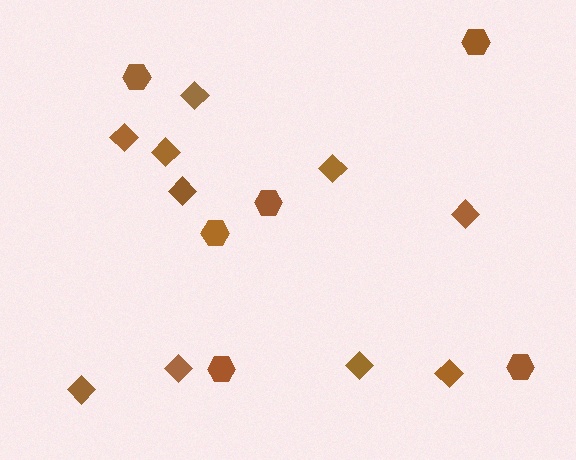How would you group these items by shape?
There are 2 groups: one group of hexagons (6) and one group of diamonds (10).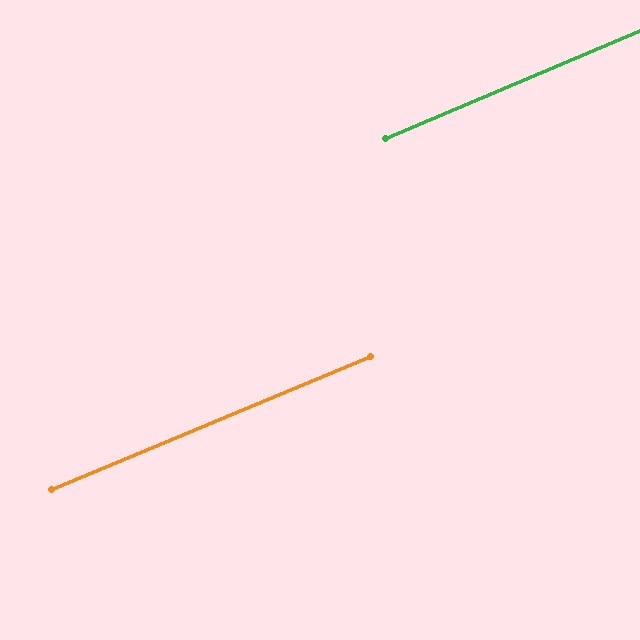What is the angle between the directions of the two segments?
Approximately 0 degrees.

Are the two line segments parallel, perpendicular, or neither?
Parallel — their directions differ by only 0.4°.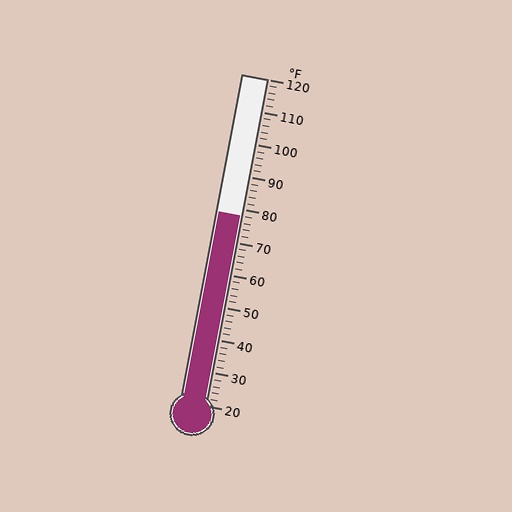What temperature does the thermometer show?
The thermometer shows approximately 78°F.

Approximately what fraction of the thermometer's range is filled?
The thermometer is filled to approximately 60% of its range.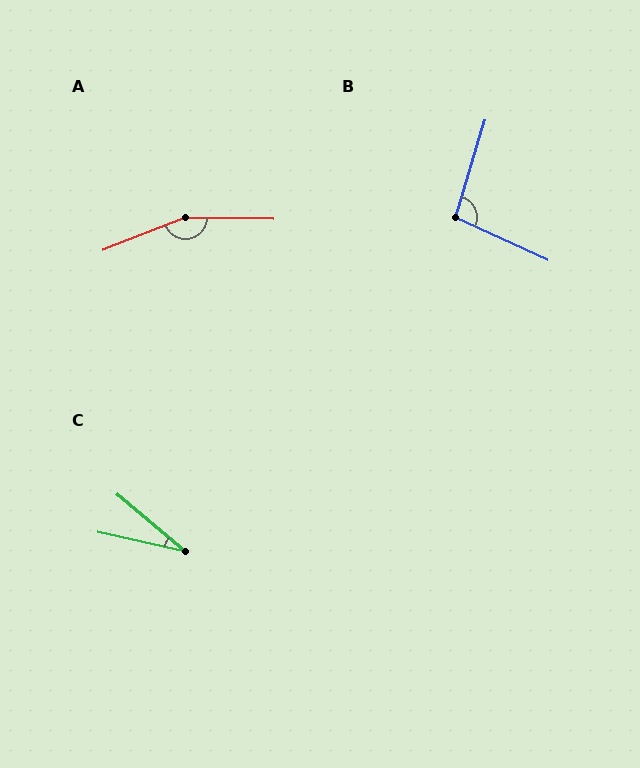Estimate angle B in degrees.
Approximately 98 degrees.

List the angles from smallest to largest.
C (27°), B (98°), A (158°).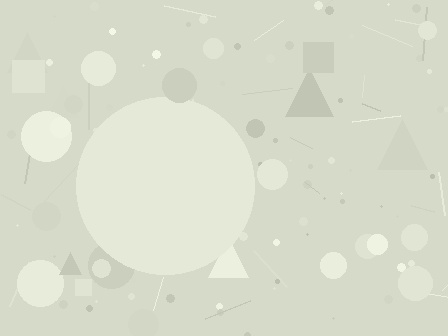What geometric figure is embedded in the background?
A circle is embedded in the background.